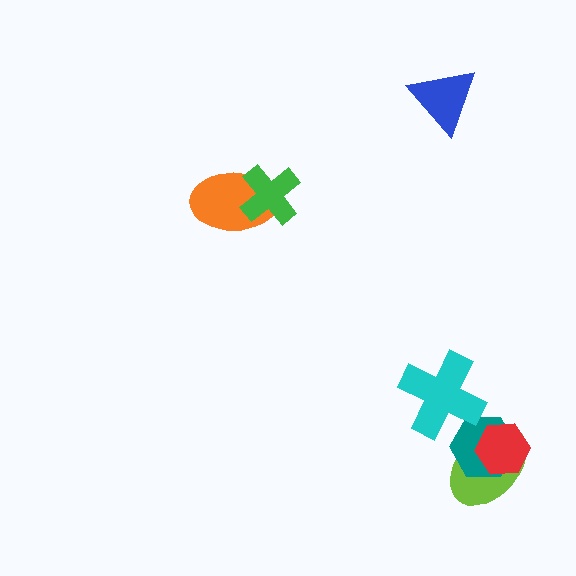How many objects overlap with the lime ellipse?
2 objects overlap with the lime ellipse.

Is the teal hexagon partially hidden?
Yes, it is partially covered by another shape.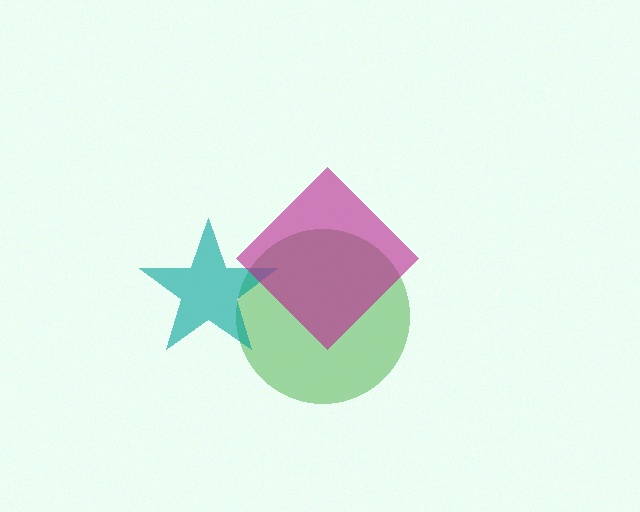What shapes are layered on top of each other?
The layered shapes are: a green circle, a teal star, a magenta diamond.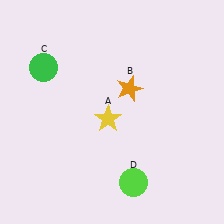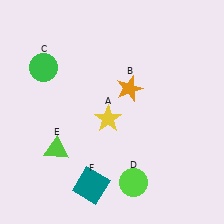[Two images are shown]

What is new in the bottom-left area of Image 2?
A lime triangle (E) was added in the bottom-left area of Image 2.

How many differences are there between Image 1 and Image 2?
There are 2 differences between the two images.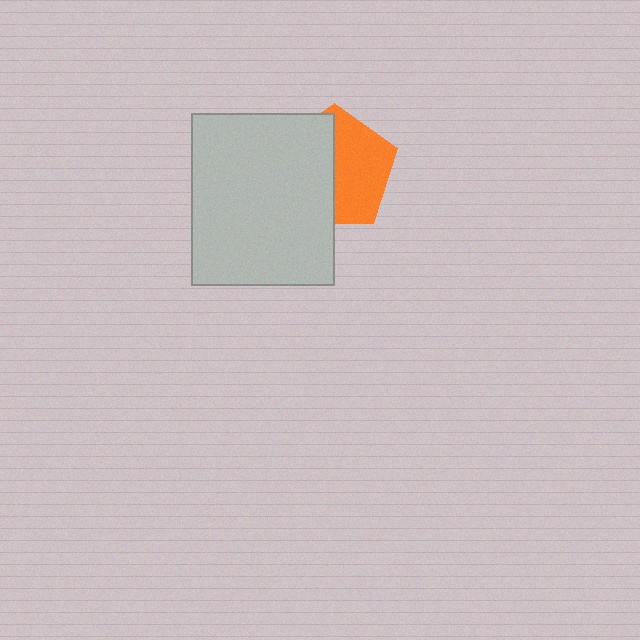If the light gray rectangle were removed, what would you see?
You would see the complete orange pentagon.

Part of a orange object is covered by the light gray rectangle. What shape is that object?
It is a pentagon.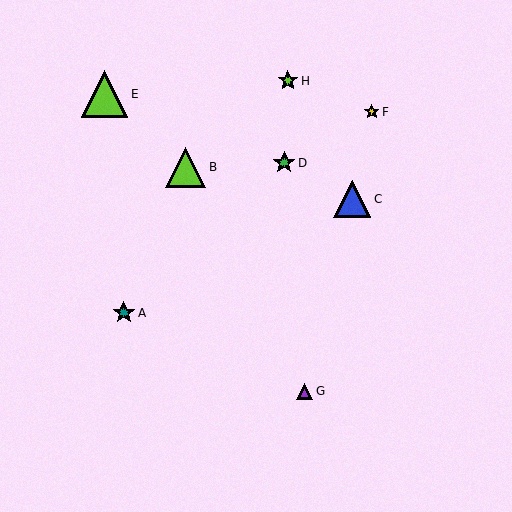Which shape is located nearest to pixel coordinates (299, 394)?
The purple triangle (labeled G) at (305, 391) is nearest to that location.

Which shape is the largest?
The lime triangle (labeled E) is the largest.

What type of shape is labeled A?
Shape A is a teal star.